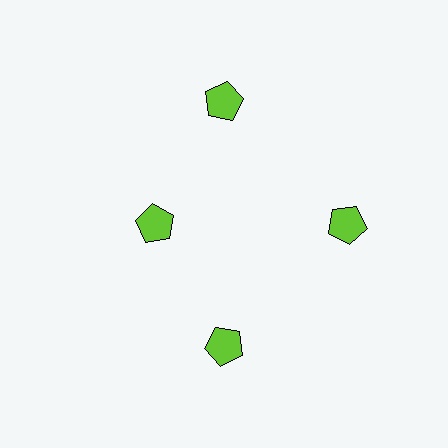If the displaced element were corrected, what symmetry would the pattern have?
It would have 4-fold rotational symmetry — the pattern would map onto itself every 90 degrees.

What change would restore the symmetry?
The symmetry would be restored by moving it outward, back onto the ring so that all 4 pentagons sit at equal angles and equal distance from the center.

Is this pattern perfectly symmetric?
No. The 4 lime pentagons are arranged in a ring, but one element near the 9 o'clock position is pulled inward toward the center, breaking the 4-fold rotational symmetry.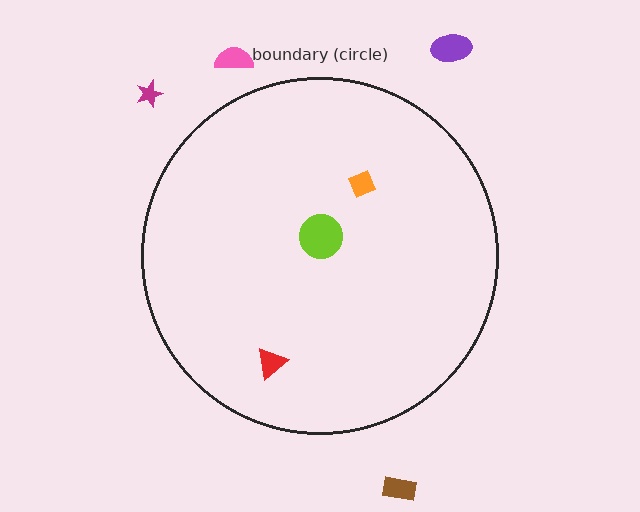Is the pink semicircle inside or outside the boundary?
Outside.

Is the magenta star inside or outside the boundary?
Outside.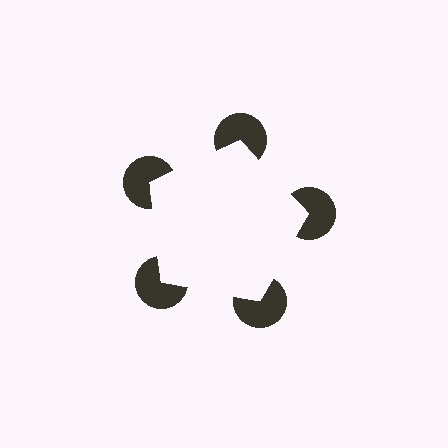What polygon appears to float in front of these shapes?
An illusory pentagon — its edges are inferred from the aligned wedge cuts in the pac-man discs, not physically drawn.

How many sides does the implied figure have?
5 sides.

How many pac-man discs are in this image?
There are 5 — one at each vertex of the illusory pentagon.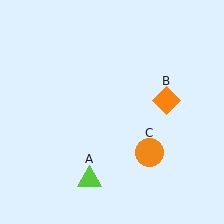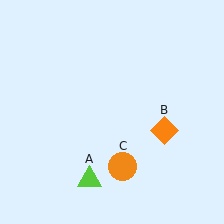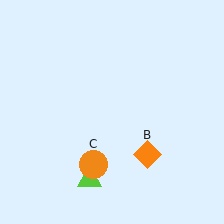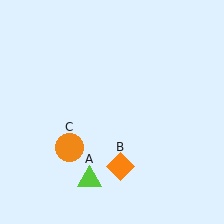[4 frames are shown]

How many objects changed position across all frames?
2 objects changed position: orange diamond (object B), orange circle (object C).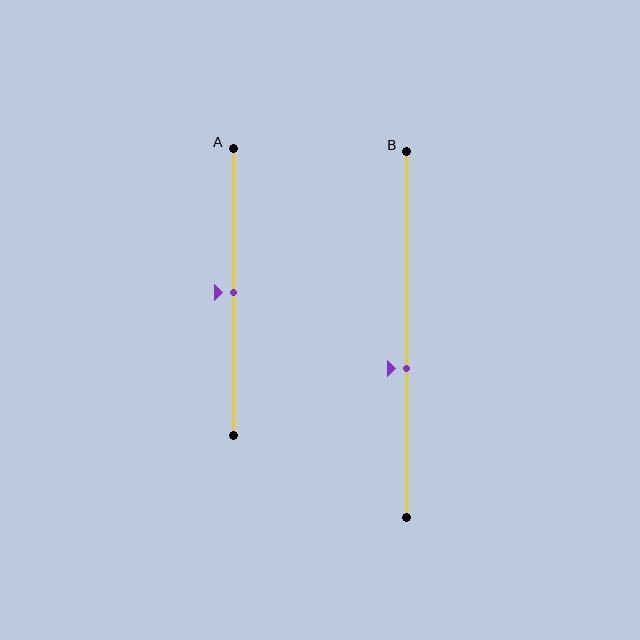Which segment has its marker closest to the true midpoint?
Segment A has its marker closest to the true midpoint.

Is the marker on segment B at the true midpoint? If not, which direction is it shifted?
No, the marker on segment B is shifted downward by about 9% of the segment length.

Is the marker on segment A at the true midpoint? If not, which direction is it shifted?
Yes, the marker on segment A is at the true midpoint.